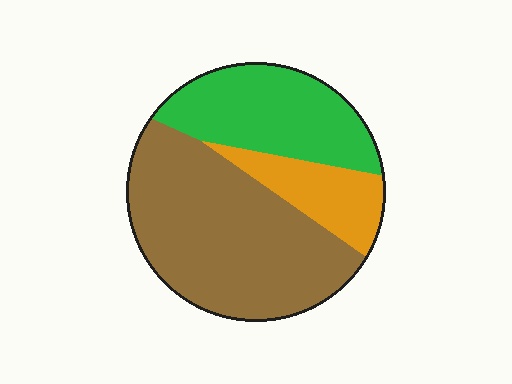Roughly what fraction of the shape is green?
Green covers roughly 30% of the shape.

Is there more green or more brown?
Brown.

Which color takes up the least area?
Orange, at roughly 15%.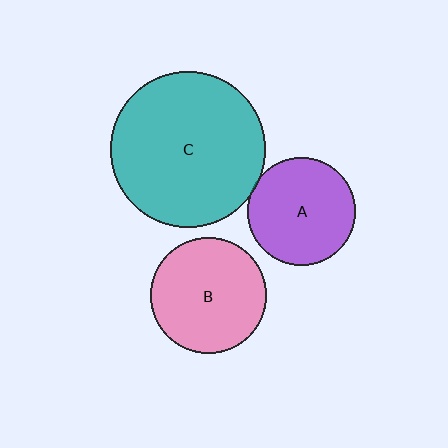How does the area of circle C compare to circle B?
Approximately 1.8 times.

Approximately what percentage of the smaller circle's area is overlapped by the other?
Approximately 5%.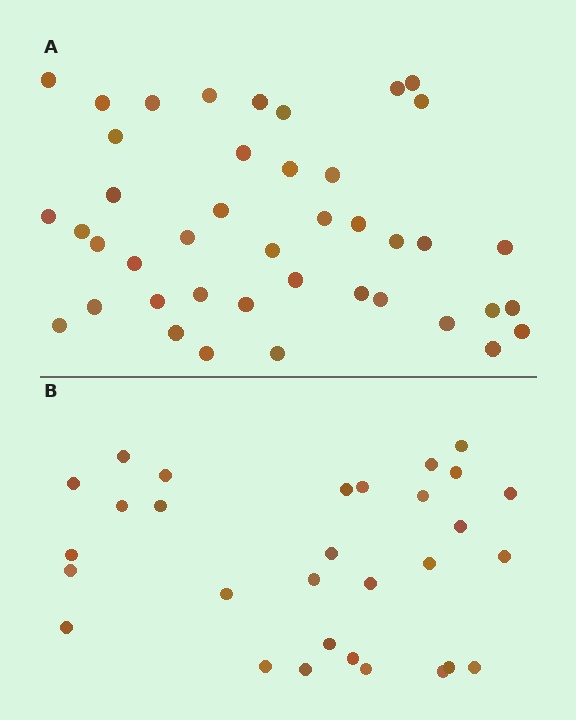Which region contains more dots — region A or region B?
Region A (the top region) has more dots.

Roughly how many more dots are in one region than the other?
Region A has roughly 12 or so more dots than region B.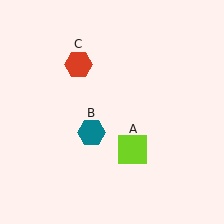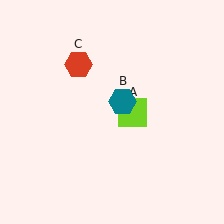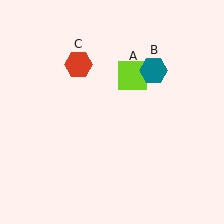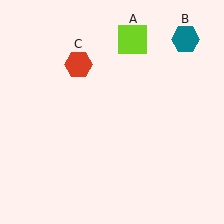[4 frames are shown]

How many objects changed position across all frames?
2 objects changed position: lime square (object A), teal hexagon (object B).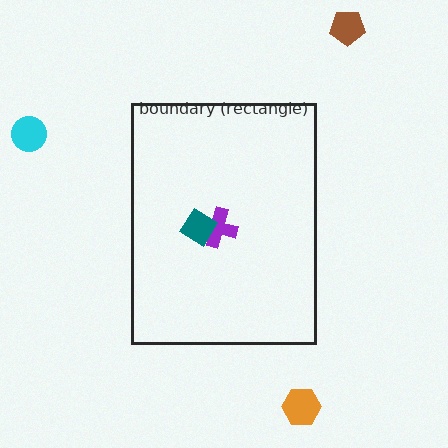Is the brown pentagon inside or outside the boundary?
Outside.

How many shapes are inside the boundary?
2 inside, 3 outside.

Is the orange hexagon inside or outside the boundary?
Outside.